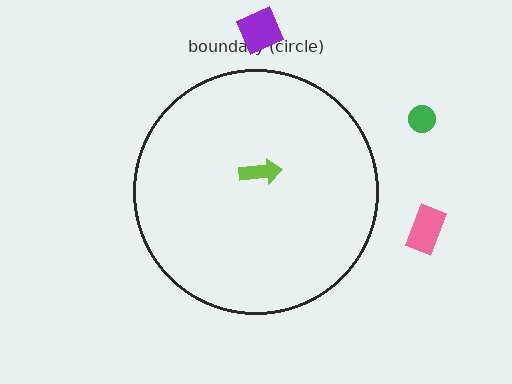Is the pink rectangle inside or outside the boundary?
Outside.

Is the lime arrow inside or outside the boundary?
Inside.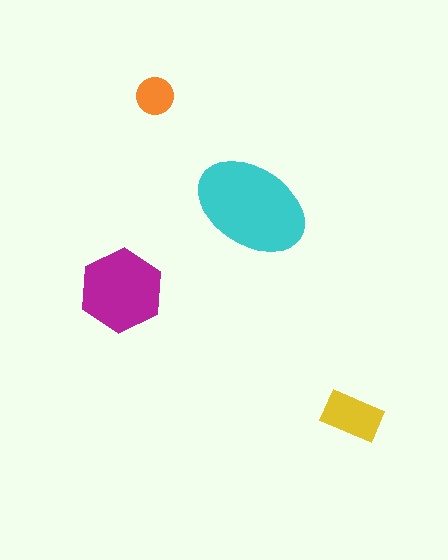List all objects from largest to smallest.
The cyan ellipse, the magenta hexagon, the yellow rectangle, the orange circle.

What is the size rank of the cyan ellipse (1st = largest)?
1st.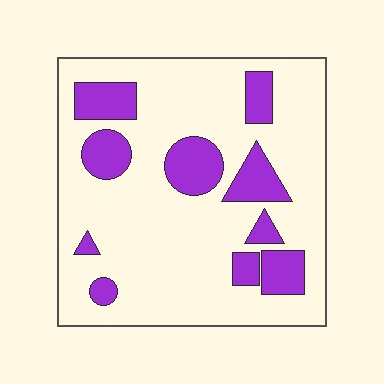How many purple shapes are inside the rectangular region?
10.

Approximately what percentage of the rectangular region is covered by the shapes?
Approximately 20%.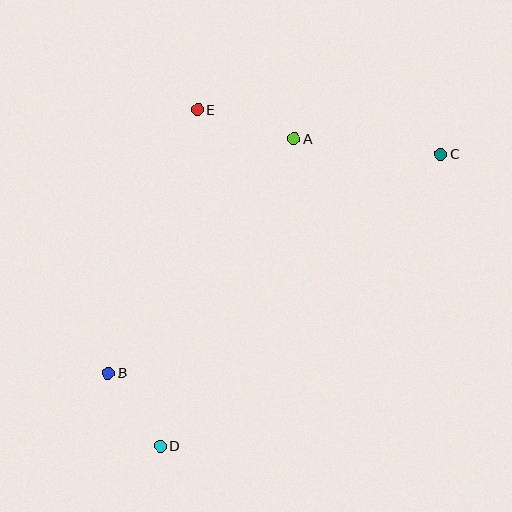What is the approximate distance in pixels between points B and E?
The distance between B and E is approximately 278 pixels.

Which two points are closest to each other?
Points B and D are closest to each other.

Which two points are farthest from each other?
Points C and D are farthest from each other.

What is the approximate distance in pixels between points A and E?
The distance between A and E is approximately 101 pixels.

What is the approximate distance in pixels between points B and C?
The distance between B and C is approximately 398 pixels.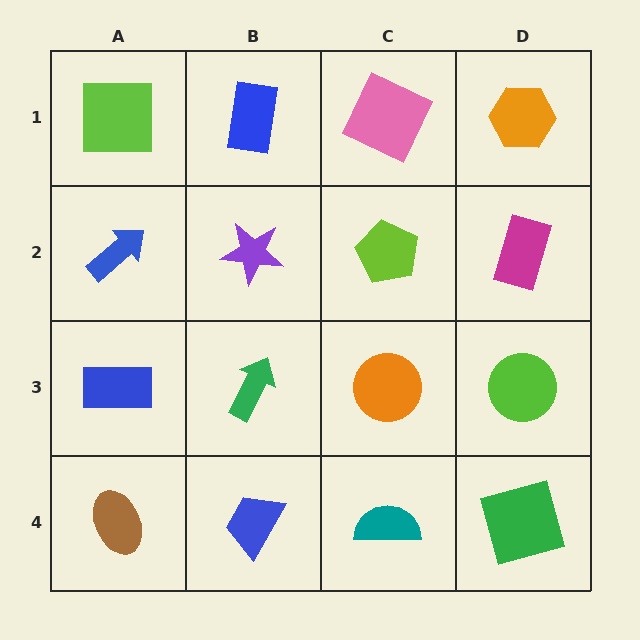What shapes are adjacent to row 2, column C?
A pink square (row 1, column C), an orange circle (row 3, column C), a purple star (row 2, column B), a magenta rectangle (row 2, column D).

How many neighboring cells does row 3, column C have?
4.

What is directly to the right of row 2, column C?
A magenta rectangle.